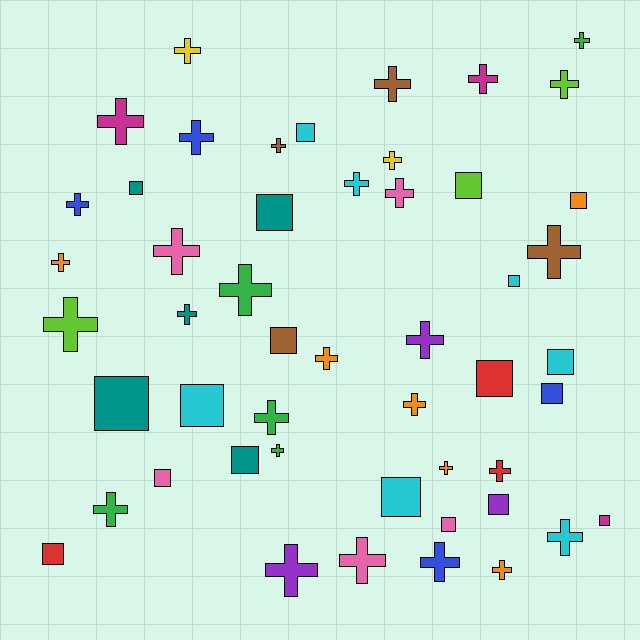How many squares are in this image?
There are 19 squares.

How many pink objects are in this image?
There are 5 pink objects.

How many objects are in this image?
There are 50 objects.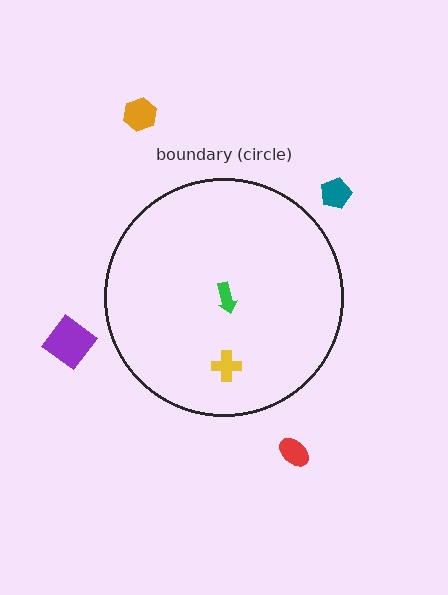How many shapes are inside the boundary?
2 inside, 4 outside.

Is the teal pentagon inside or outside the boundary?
Outside.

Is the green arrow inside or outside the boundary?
Inside.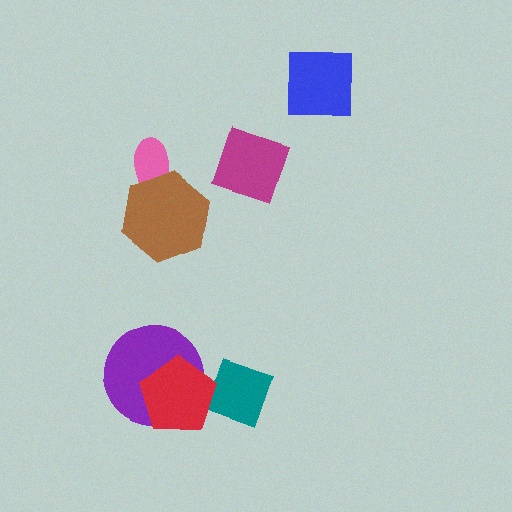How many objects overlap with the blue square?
0 objects overlap with the blue square.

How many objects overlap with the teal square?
0 objects overlap with the teal square.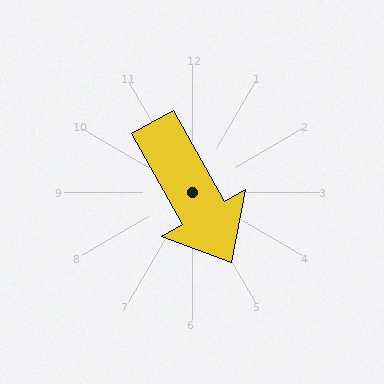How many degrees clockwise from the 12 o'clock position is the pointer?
Approximately 150 degrees.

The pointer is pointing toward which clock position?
Roughly 5 o'clock.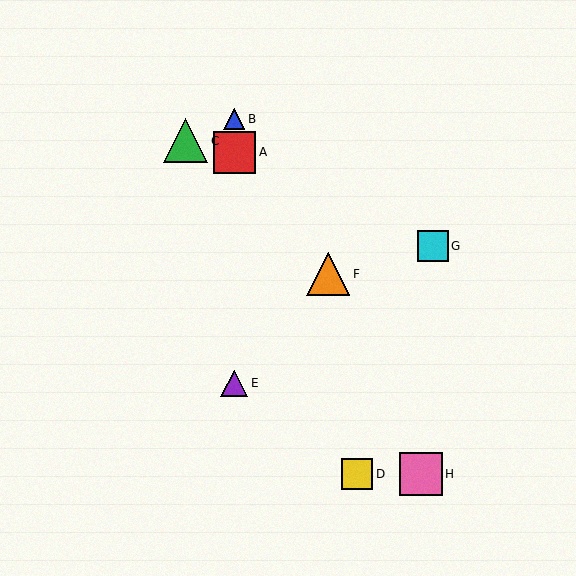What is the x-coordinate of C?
Object C is at x≈186.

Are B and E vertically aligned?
Yes, both are at x≈234.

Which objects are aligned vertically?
Objects A, B, E are aligned vertically.